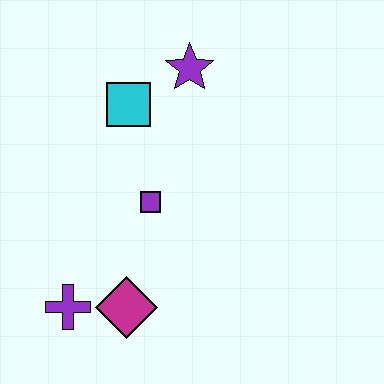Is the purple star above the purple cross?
Yes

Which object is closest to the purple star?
The cyan square is closest to the purple star.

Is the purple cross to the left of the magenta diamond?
Yes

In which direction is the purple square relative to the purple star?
The purple square is below the purple star.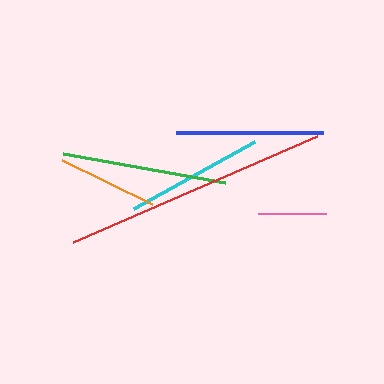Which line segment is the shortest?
The pink line is the shortest at approximately 68 pixels.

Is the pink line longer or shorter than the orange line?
The orange line is longer than the pink line.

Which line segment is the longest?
The red line is the longest at approximately 267 pixels.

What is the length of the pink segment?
The pink segment is approximately 68 pixels long.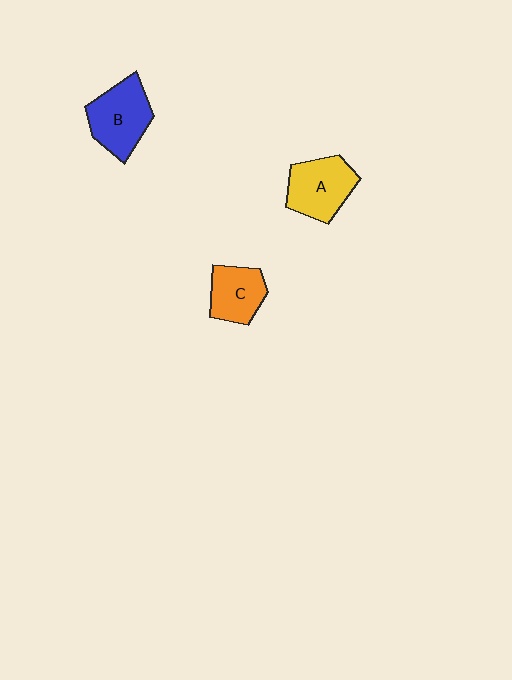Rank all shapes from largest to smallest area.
From largest to smallest: B (blue), A (yellow), C (orange).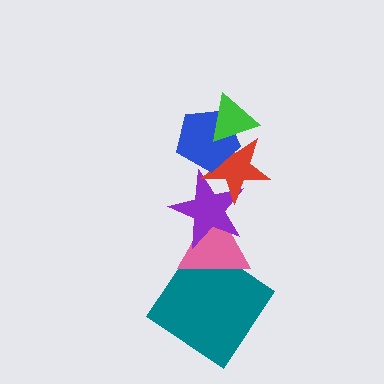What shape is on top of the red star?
The blue pentagon is on top of the red star.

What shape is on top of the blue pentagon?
The green triangle is on top of the blue pentagon.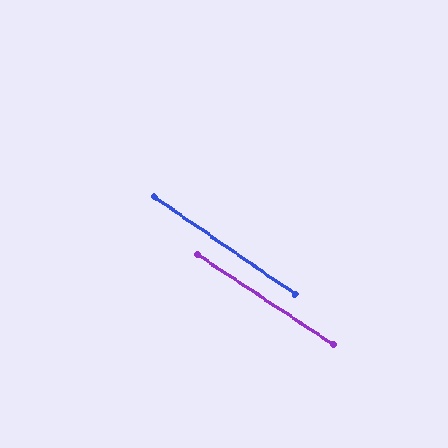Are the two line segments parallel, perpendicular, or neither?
Parallel — their directions differ by only 1.2°.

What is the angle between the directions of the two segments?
Approximately 1 degree.